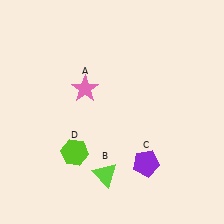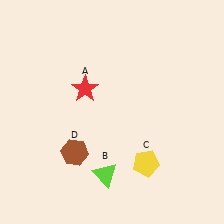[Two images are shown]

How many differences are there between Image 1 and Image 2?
There are 3 differences between the two images.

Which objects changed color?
A changed from pink to red. C changed from purple to yellow. D changed from lime to brown.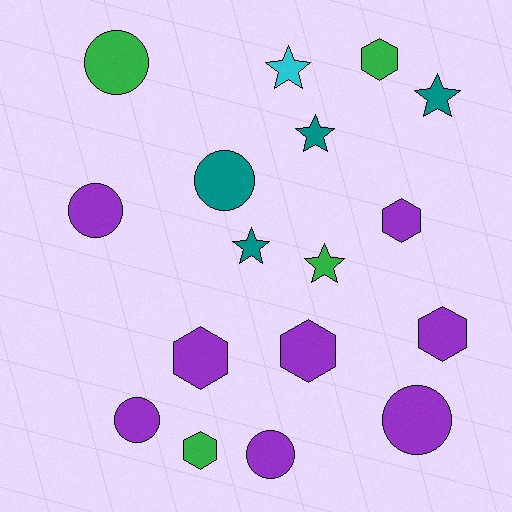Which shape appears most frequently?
Circle, with 6 objects.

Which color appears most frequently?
Purple, with 8 objects.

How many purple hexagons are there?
There are 4 purple hexagons.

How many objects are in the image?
There are 17 objects.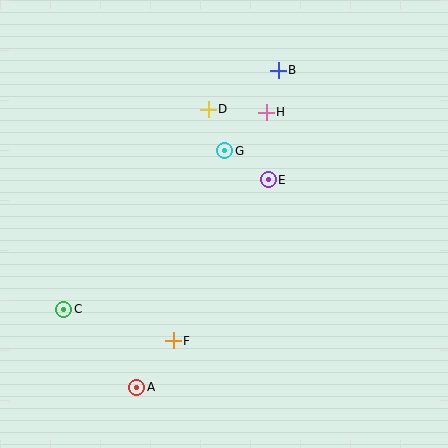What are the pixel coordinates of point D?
Point D is at (208, 109).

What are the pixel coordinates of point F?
Point F is at (173, 341).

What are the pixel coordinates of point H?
Point H is at (266, 112).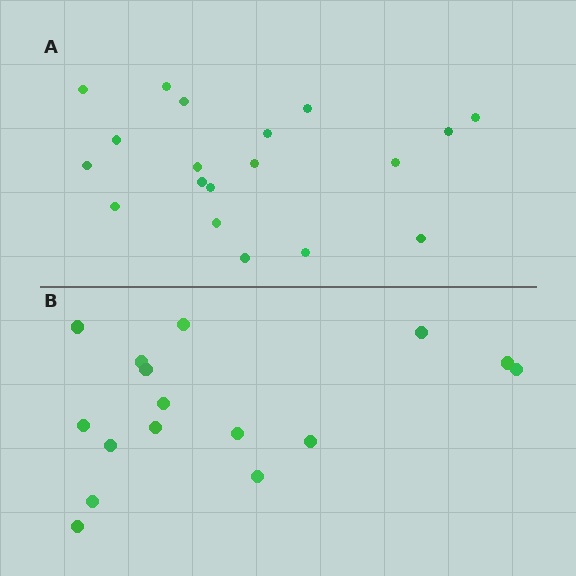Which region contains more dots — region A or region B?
Region A (the top region) has more dots.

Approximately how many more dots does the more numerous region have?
Region A has just a few more — roughly 2 or 3 more dots than region B.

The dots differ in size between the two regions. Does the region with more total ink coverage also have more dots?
No. Region B has more total ink coverage because its dots are larger, but region A actually contains more individual dots. Total area can be misleading — the number of items is what matters here.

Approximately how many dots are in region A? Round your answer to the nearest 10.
About 20 dots. (The exact count is 19, which rounds to 20.)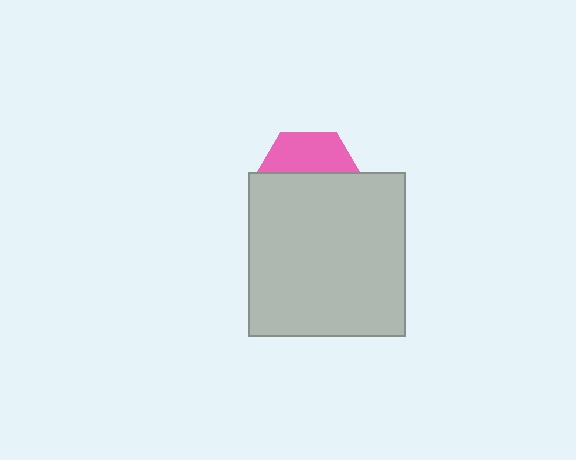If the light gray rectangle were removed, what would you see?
You would see the complete pink hexagon.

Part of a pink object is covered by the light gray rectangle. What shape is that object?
It is a hexagon.